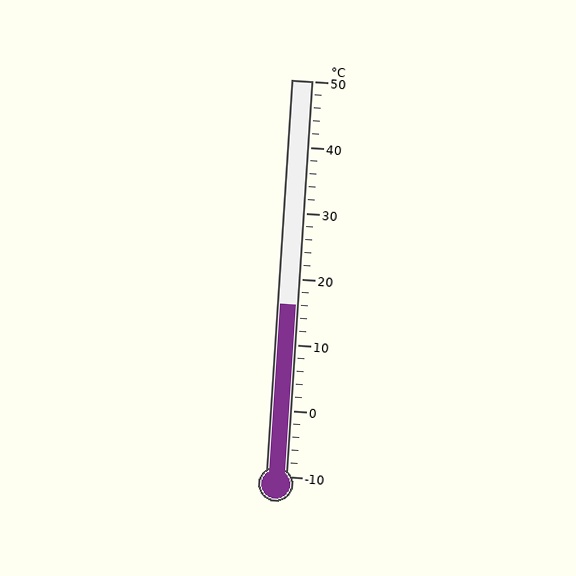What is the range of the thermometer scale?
The thermometer scale ranges from -10°C to 50°C.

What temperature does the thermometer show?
The thermometer shows approximately 16°C.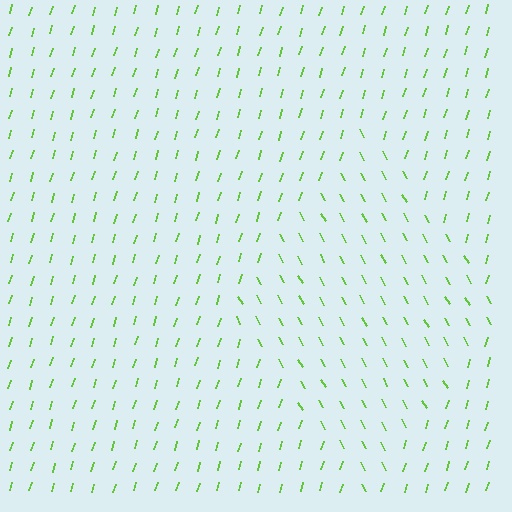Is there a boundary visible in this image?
Yes, there is a texture boundary formed by a change in line orientation.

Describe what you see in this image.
The image is filled with small lime line segments. A diamond region in the image has lines oriented differently from the surrounding lines, creating a visible texture boundary.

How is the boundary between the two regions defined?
The boundary is defined purely by a change in line orientation (approximately 45 degrees difference). All lines are the same color and thickness.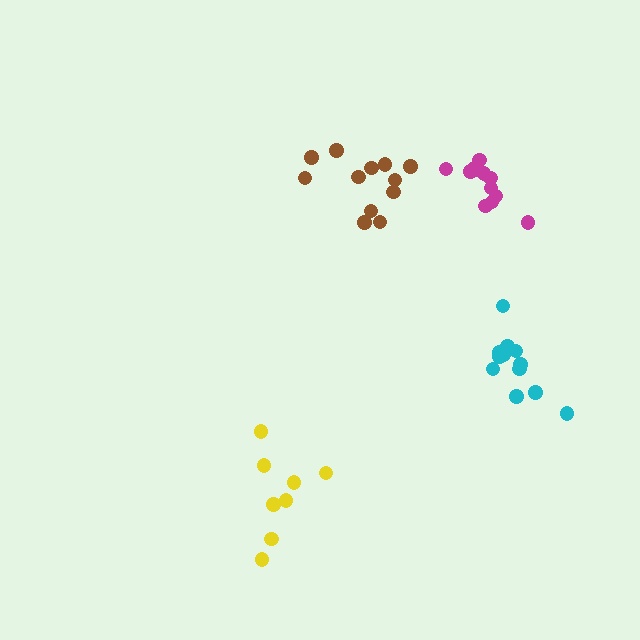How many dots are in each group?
Group 1: 12 dots, Group 2: 8 dots, Group 3: 12 dots, Group 4: 12 dots (44 total).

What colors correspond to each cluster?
The clusters are colored: cyan, yellow, brown, magenta.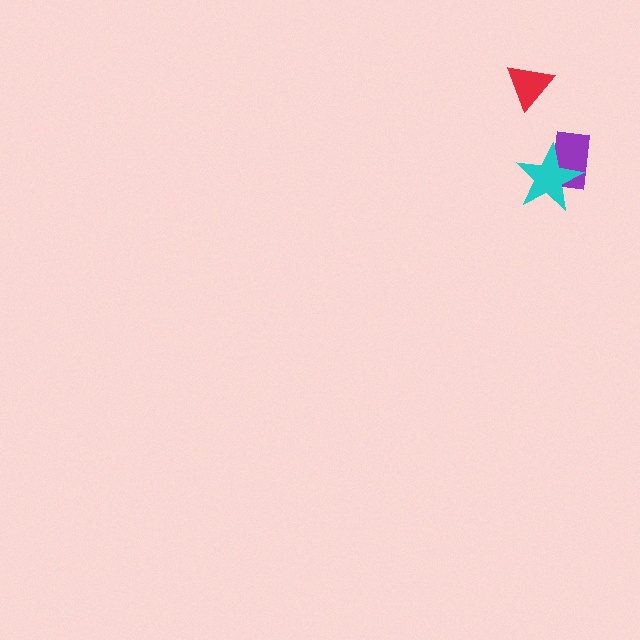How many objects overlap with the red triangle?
0 objects overlap with the red triangle.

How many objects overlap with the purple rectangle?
1 object overlaps with the purple rectangle.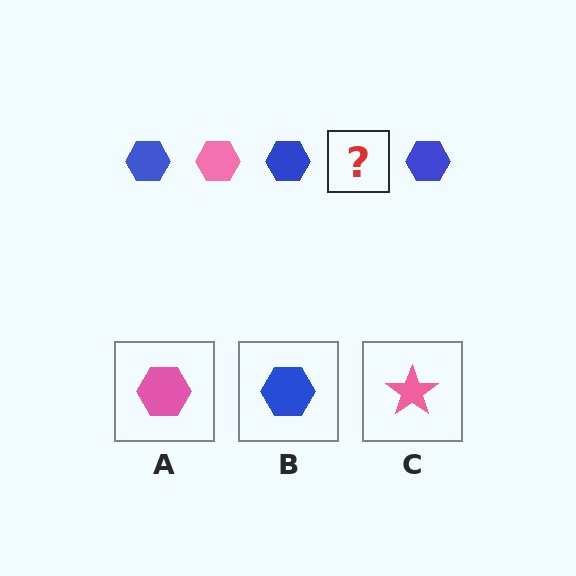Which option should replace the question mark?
Option A.